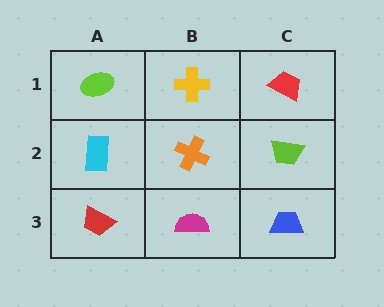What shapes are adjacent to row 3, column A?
A cyan rectangle (row 2, column A), a magenta semicircle (row 3, column B).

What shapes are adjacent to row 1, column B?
An orange cross (row 2, column B), a lime ellipse (row 1, column A), a red trapezoid (row 1, column C).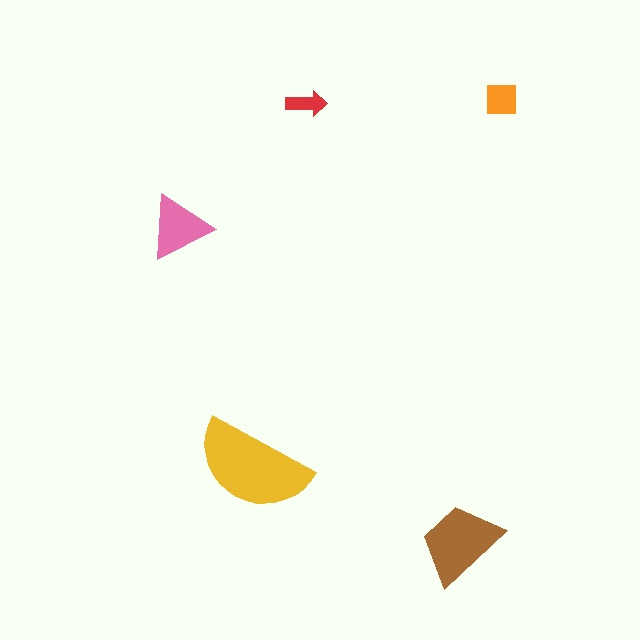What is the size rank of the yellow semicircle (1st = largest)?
1st.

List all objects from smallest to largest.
The red arrow, the orange square, the pink triangle, the brown trapezoid, the yellow semicircle.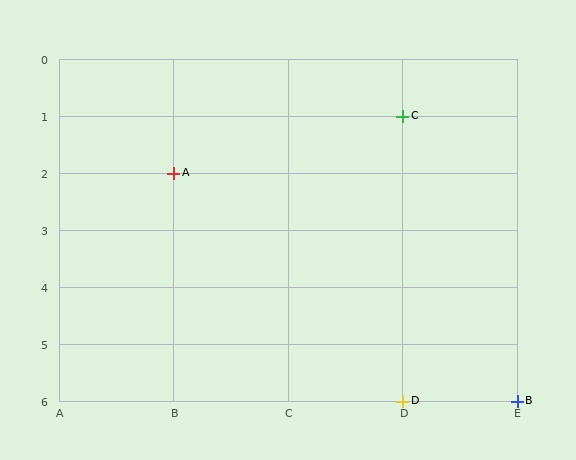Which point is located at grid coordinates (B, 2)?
Point A is at (B, 2).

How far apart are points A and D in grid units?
Points A and D are 2 columns and 4 rows apart (about 4.5 grid units diagonally).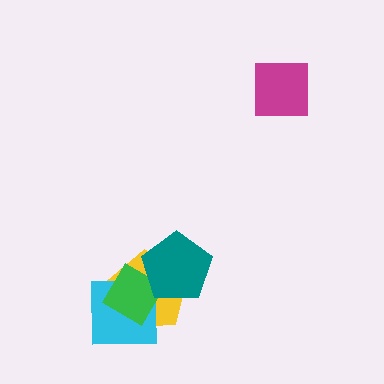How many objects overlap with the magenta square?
0 objects overlap with the magenta square.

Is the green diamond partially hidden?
Yes, it is partially covered by another shape.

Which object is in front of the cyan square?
The green diamond is in front of the cyan square.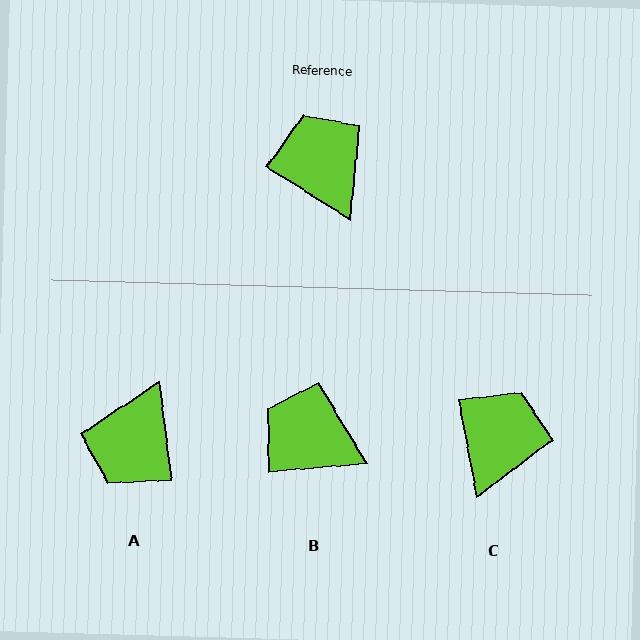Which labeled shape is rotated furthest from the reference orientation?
A, about 129 degrees away.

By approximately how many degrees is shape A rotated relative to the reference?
Approximately 129 degrees counter-clockwise.